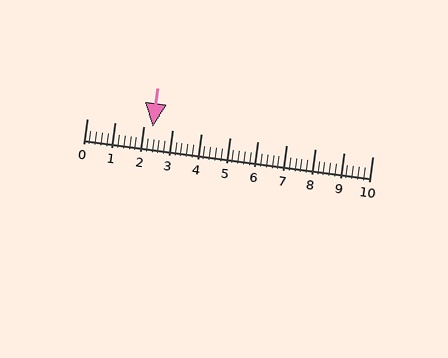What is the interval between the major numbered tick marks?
The major tick marks are spaced 1 units apart.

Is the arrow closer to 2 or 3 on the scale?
The arrow is closer to 2.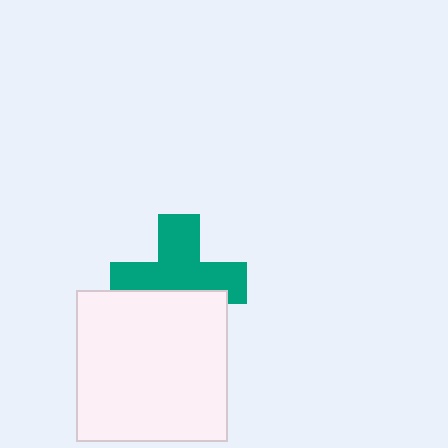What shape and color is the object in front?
The object in front is a white square.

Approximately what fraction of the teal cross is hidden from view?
Roughly 37% of the teal cross is hidden behind the white square.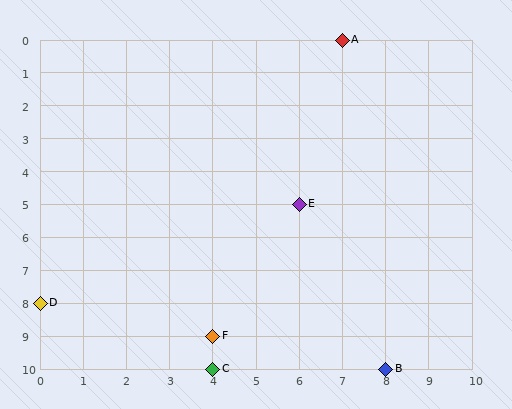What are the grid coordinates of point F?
Point F is at grid coordinates (4, 9).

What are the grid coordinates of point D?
Point D is at grid coordinates (0, 8).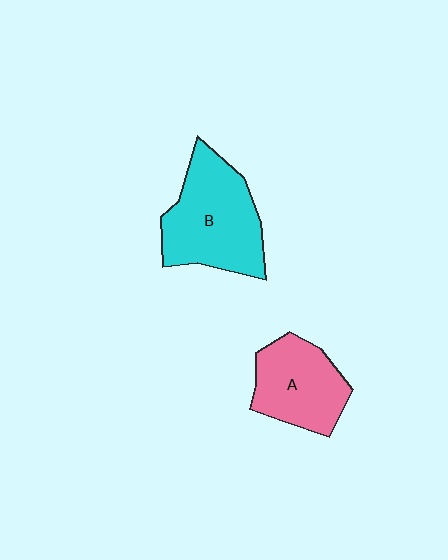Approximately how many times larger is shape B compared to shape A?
Approximately 1.4 times.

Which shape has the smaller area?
Shape A (pink).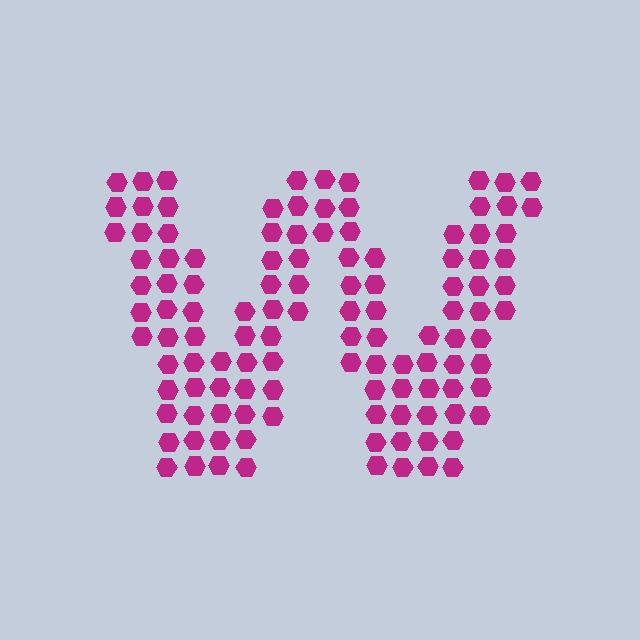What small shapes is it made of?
It is made of small hexagons.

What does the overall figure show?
The overall figure shows the letter W.